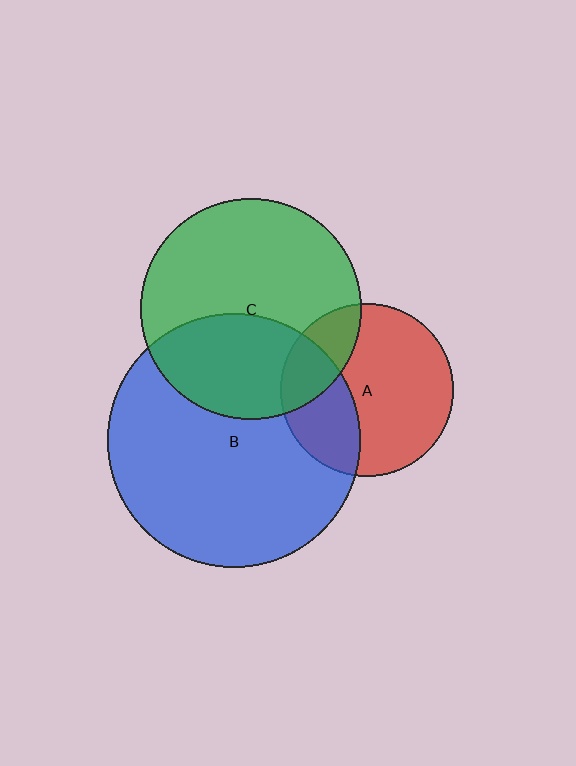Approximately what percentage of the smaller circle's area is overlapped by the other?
Approximately 20%.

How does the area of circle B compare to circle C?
Approximately 1.3 times.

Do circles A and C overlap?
Yes.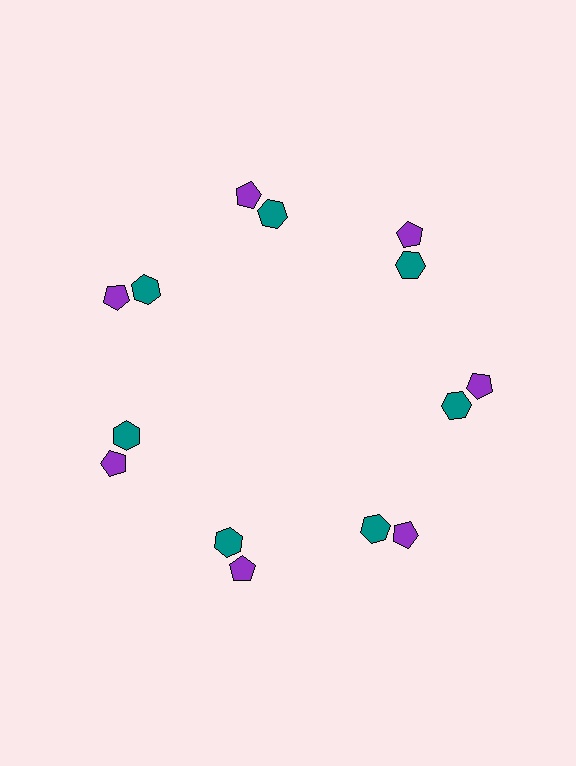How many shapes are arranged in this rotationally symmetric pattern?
There are 14 shapes, arranged in 7 groups of 2.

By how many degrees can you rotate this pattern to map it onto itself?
The pattern maps onto itself every 51 degrees of rotation.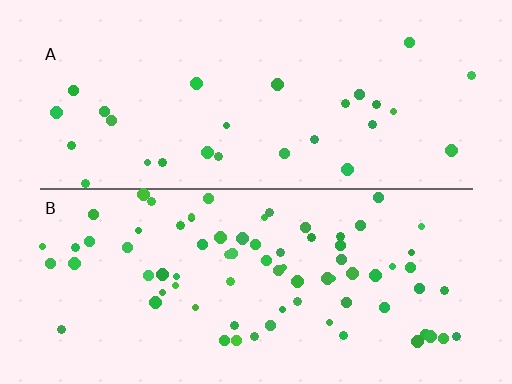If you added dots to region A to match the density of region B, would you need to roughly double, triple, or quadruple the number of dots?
Approximately triple.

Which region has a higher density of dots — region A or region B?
B (the bottom).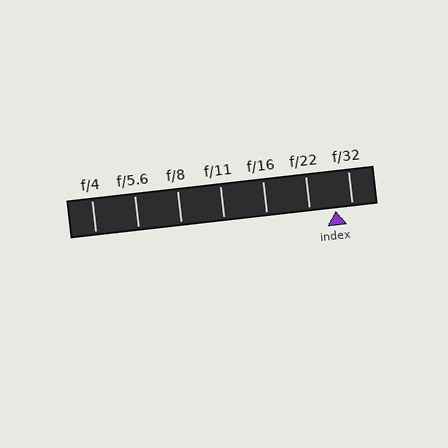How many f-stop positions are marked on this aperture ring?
There are 7 f-stop positions marked.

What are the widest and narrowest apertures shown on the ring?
The widest aperture shown is f/4 and the narrowest is f/32.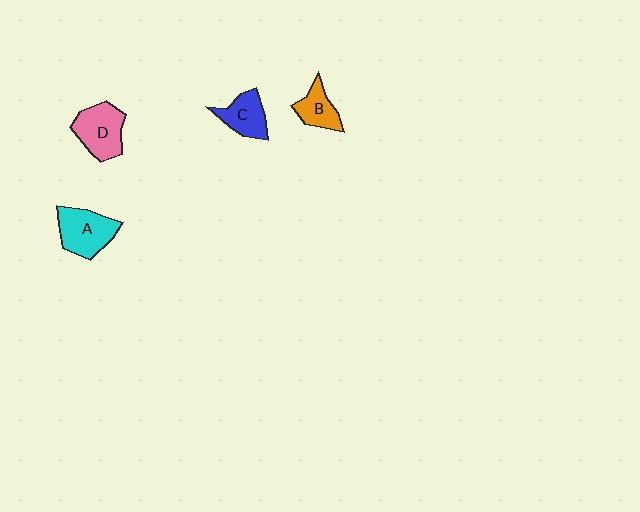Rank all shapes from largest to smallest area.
From largest to smallest: A (cyan), D (pink), C (blue), B (orange).